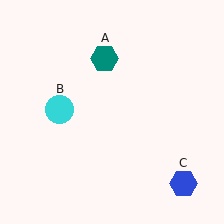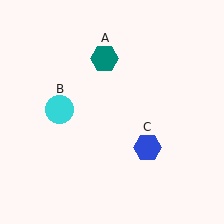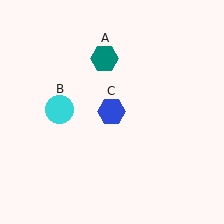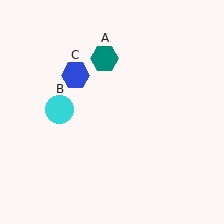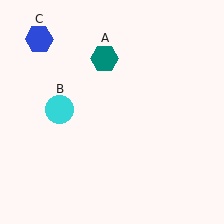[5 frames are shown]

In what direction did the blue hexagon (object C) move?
The blue hexagon (object C) moved up and to the left.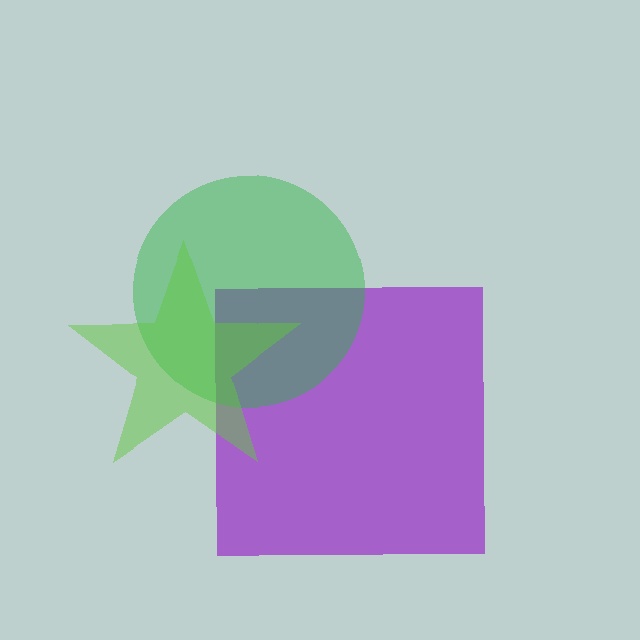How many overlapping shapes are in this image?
There are 3 overlapping shapes in the image.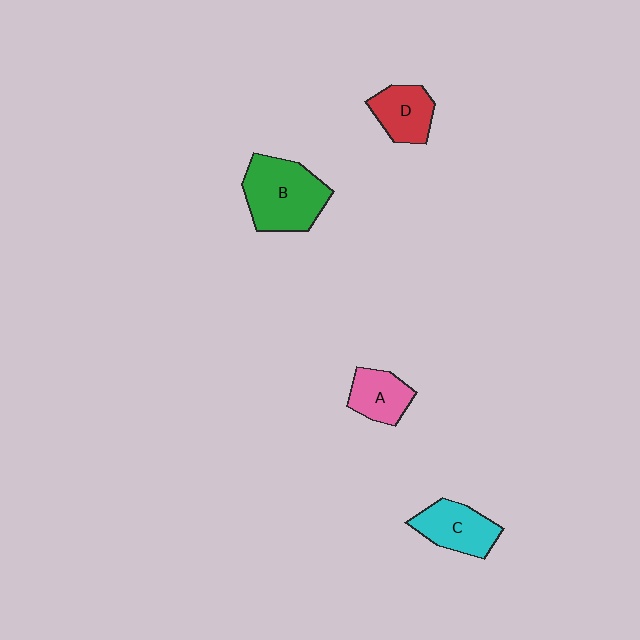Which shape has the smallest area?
Shape A (pink).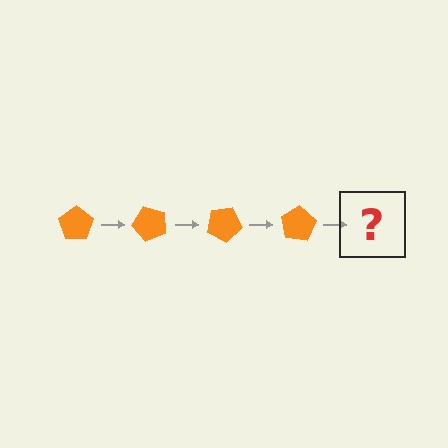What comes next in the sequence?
The next element should be an orange pentagon rotated 200 degrees.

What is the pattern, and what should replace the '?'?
The pattern is that the pentagon rotates 50 degrees each step. The '?' should be an orange pentagon rotated 200 degrees.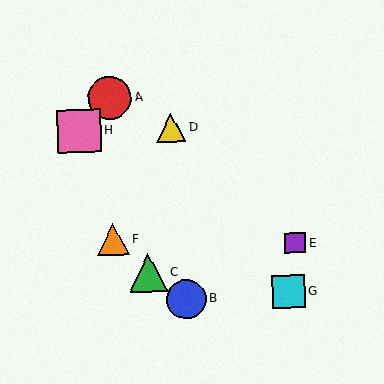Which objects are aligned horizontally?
Objects D, H are aligned horizontally.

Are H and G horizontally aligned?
No, H is at y≈131 and G is at y≈292.